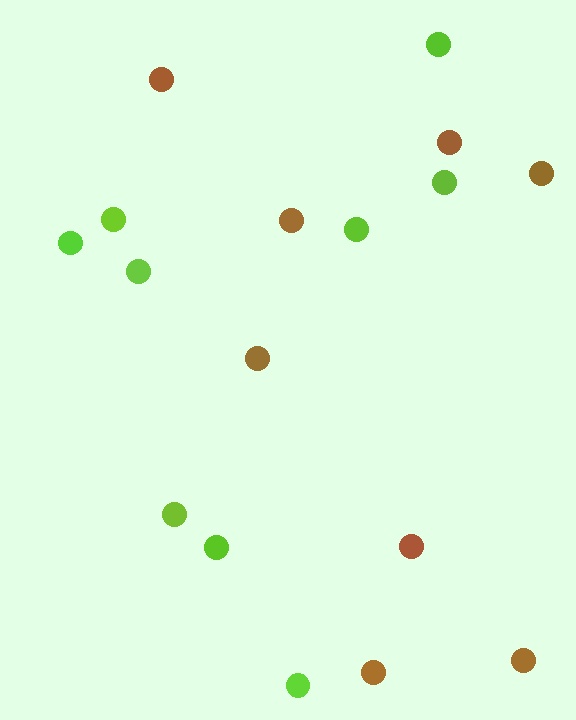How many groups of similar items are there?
There are 2 groups: one group of brown circles (8) and one group of lime circles (9).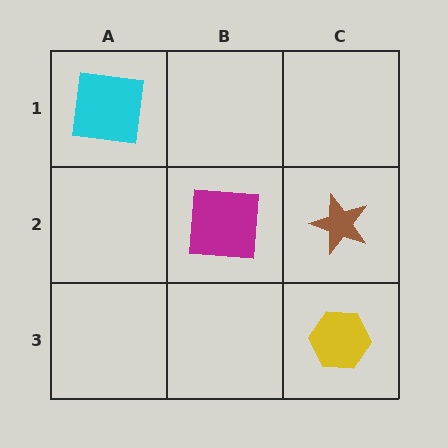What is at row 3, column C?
A yellow hexagon.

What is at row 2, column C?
A brown star.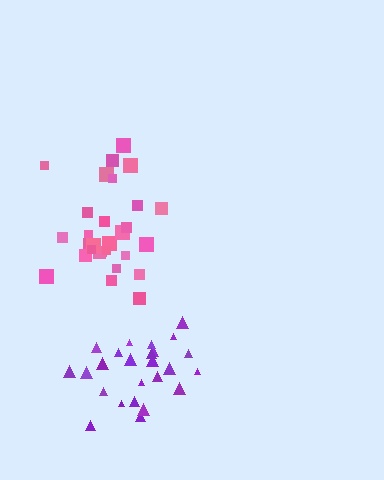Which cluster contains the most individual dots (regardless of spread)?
Pink (29).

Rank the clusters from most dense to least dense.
pink, purple.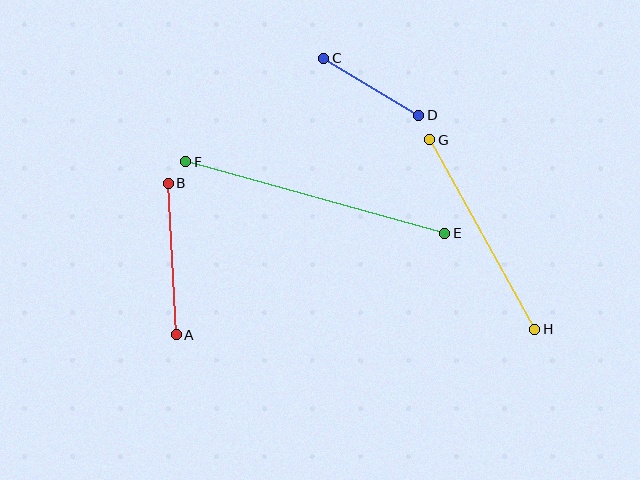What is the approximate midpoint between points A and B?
The midpoint is at approximately (172, 259) pixels.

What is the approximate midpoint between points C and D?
The midpoint is at approximately (371, 87) pixels.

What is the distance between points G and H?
The distance is approximately 217 pixels.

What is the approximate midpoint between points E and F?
The midpoint is at approximately (315, 198) pixels.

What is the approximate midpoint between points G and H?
The midpoint is at approximately (482, 234) pixels.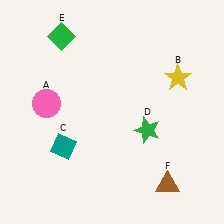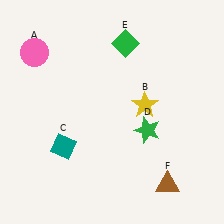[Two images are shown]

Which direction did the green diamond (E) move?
The green diamond (E) moved right.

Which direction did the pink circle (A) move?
The pink circle (A) moved up.